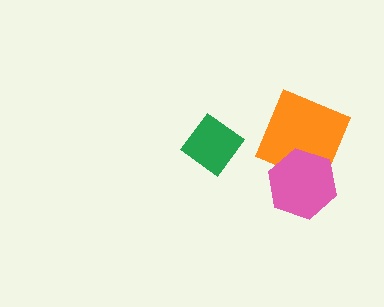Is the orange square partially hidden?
Yes, it is partially covered by another shape.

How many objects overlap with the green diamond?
0 objects overlap with the green diamond.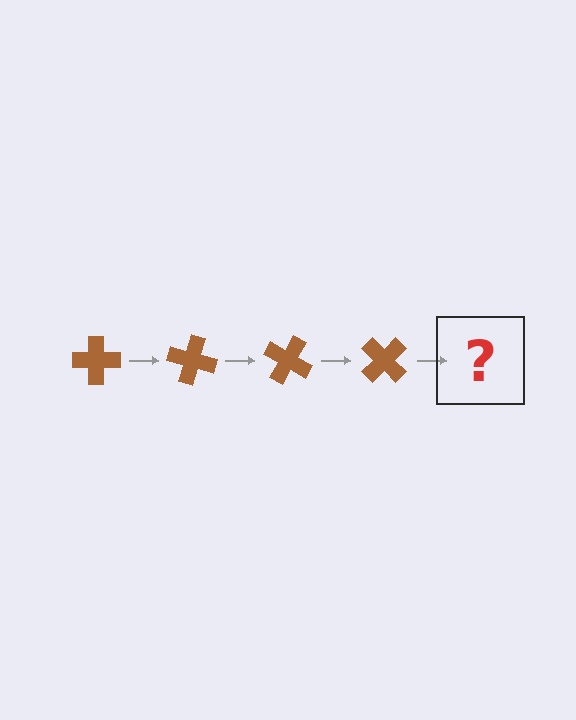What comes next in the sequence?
The next element should be a brown cross rotated 60 degrees.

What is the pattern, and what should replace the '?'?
The pattern is that the cross rotates 15 degrees each step. The '?' should be a brown cross rotated 60 degrees.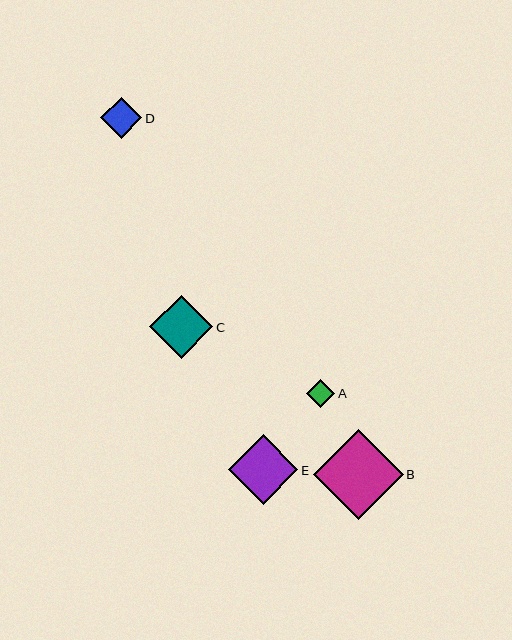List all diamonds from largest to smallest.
From largest to smallest: B, E, C, D, A.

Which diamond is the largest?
Diamond B is the largest with a size of approximately 90 pixels.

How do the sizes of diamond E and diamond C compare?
Diamond E and diamond C are approximately the same size.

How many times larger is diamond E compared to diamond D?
Diamond E is approximately 1.7 times the size of diamond D.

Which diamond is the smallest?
Diamond A is the smallest with a size of approximately 28 pixels.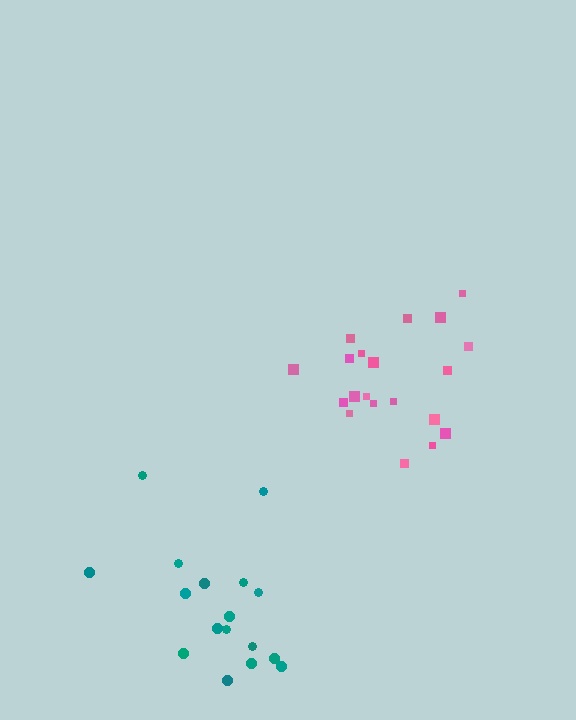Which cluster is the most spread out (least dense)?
Teal.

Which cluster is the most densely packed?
Pink.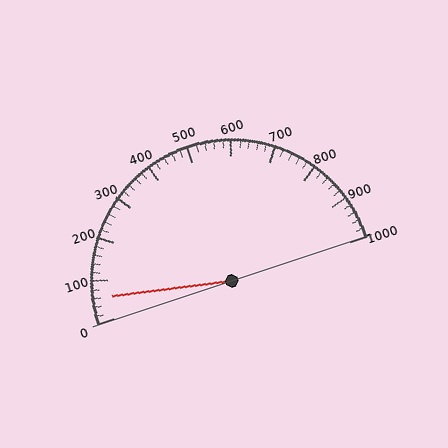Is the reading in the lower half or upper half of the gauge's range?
The reading is in the lower half of the range (0 to 1000).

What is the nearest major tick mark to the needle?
The nearest major tick mark is 100.